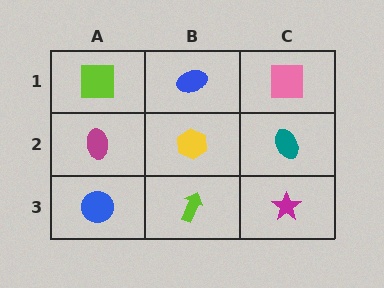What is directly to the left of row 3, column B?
A blue circle.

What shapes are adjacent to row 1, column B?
A yellow hexagon (row 2, column B), a lime square (row 1, column A), a pink square (row 1, column C).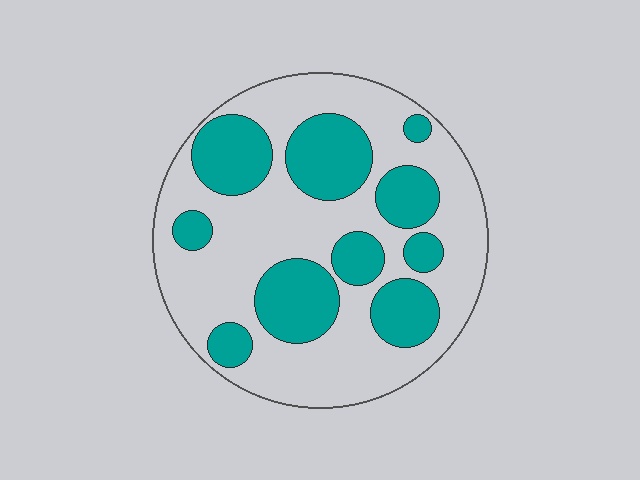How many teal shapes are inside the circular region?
10.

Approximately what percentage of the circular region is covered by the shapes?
Approximately 35%.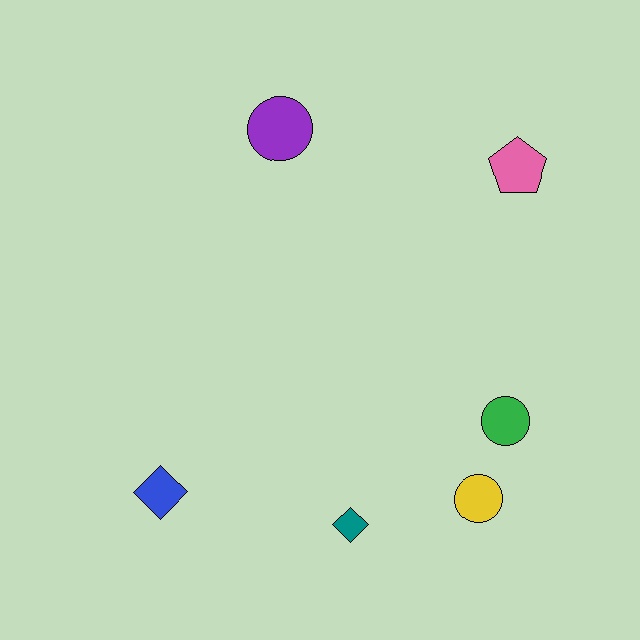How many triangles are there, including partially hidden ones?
There are no triangles.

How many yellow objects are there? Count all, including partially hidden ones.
There is 1 yellow object.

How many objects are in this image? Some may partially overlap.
There are 6 objects.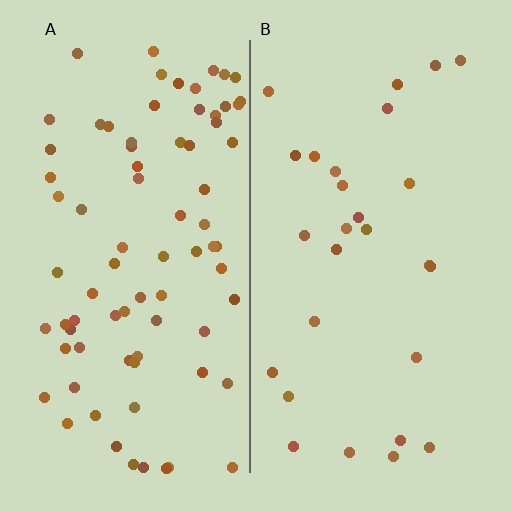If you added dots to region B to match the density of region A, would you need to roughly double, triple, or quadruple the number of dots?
Approximately triple.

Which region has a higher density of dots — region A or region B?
A (the left).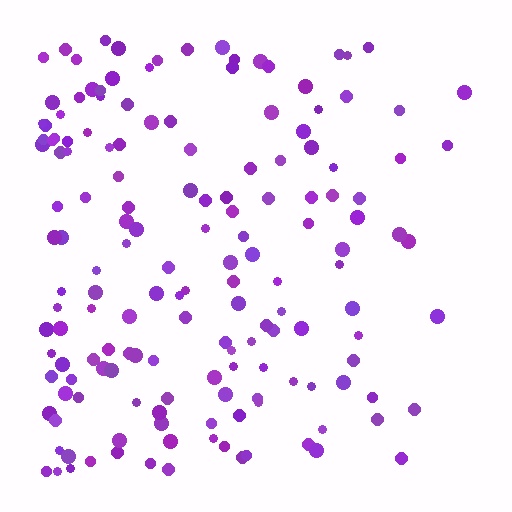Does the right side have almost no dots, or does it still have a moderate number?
Still a moderate number, just noticeably fewer than the left.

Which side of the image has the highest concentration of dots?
The left.